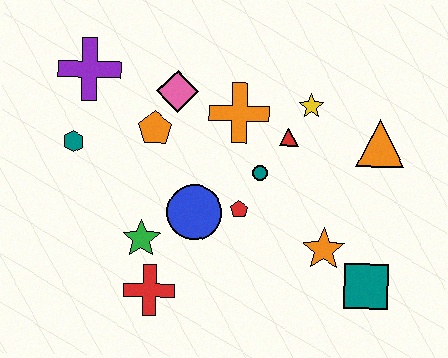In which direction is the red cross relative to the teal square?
The red cross is to the left of the teal square.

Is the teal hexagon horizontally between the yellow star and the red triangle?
No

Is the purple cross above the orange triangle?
Yes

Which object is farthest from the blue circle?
The orange triangle is farthest from the blue circle.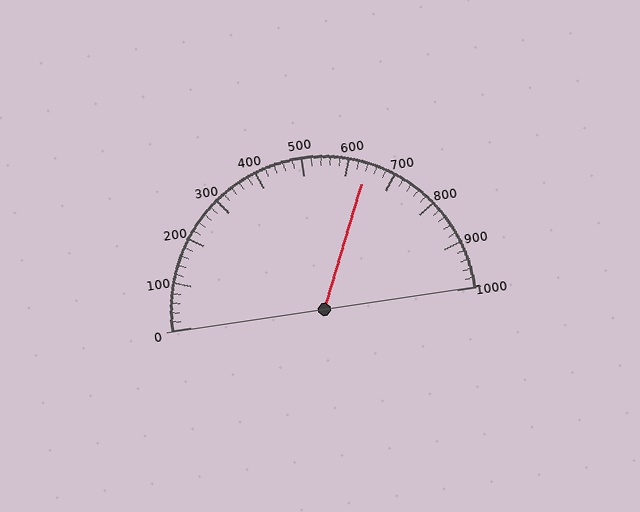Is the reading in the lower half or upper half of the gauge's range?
The reading is in the upper half of the range (0 to 1000).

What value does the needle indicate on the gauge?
The needle indicates approximately 640.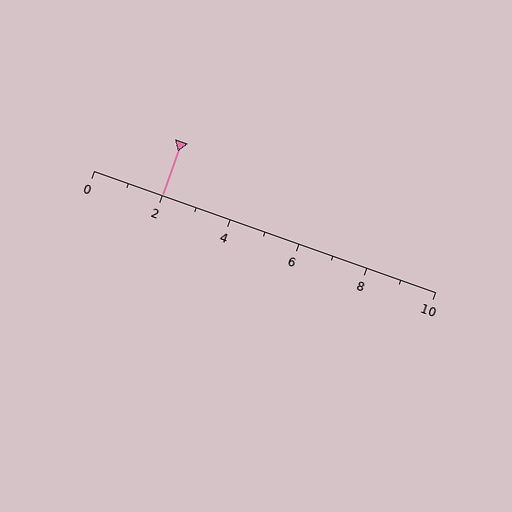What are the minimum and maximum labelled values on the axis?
The axis runs from 0 to 10.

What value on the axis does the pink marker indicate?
The marker indicates approximately 2.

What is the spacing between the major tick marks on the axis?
The major ticks are spaced 2 apart.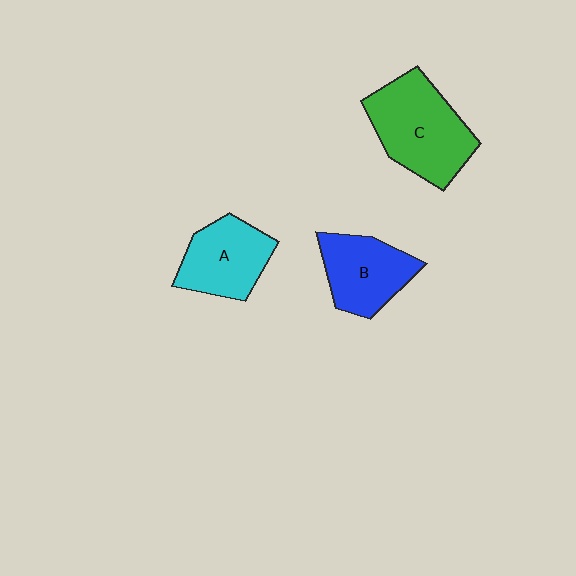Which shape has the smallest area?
Shape A (cyan).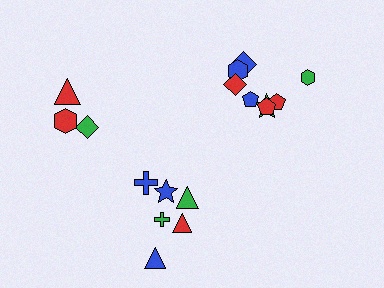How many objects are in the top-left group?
There are 3 objects.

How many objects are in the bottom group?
There are 6 objects.